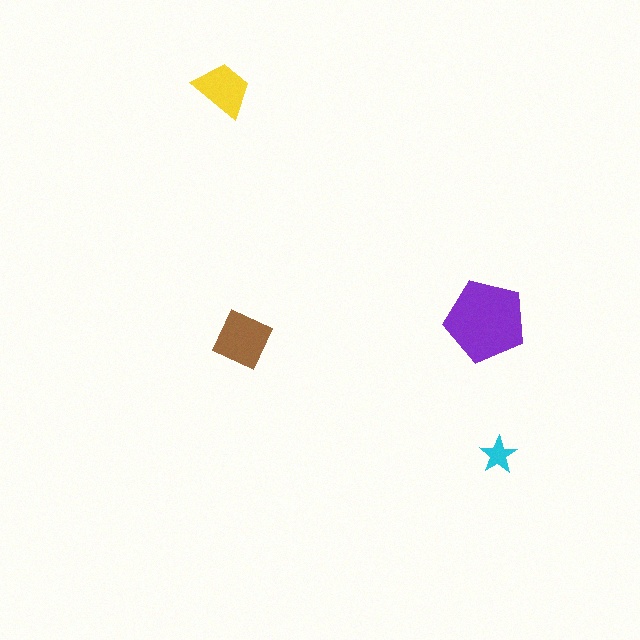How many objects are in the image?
There are 4 objects in the image.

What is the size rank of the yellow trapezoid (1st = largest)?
3rd.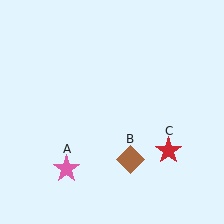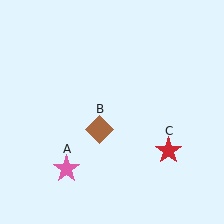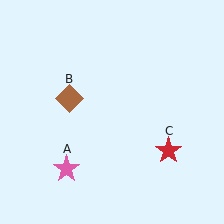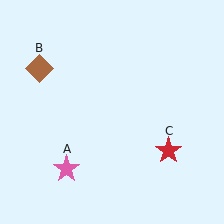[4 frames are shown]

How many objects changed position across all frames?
1 object changed position: brown diamond (object B).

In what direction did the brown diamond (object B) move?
The brown diamond (object B) moved up and to the left.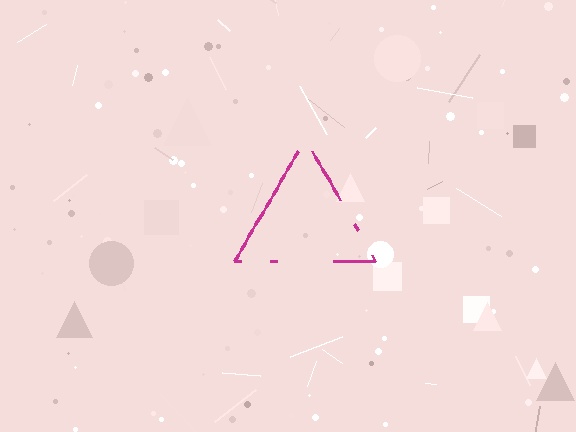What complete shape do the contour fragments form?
The contour fragments form a triangle.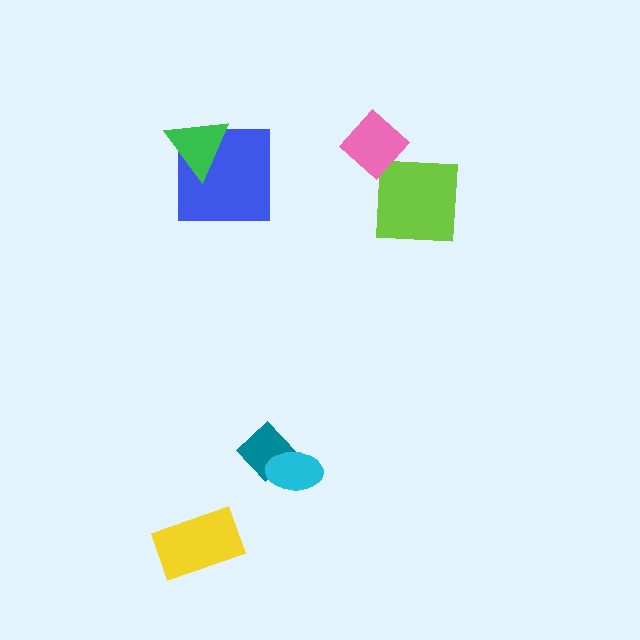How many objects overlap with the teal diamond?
1 object overlaps with the teal diamond.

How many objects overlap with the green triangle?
1 object overlaps with the green triangle.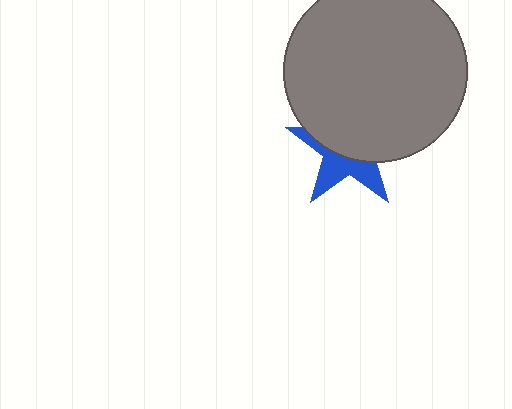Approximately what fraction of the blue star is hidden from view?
Roughly 58% of the blue star is hidden behind the gray circle.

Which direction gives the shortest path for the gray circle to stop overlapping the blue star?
Moving up gives the shortest separation.